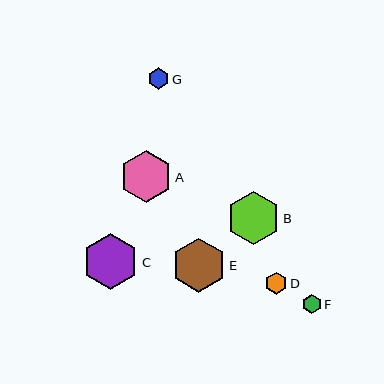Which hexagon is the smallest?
Hexagon F is the smallest with a size of approximately 20 pixels.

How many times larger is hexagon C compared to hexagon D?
Hexagon C is approximately 2.6 times the size of hexagon D.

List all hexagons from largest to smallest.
From largest to smallest: C, E, B, A, D, G, F.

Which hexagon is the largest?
Hexagon C is the largest with a size of approximately 56 pixels.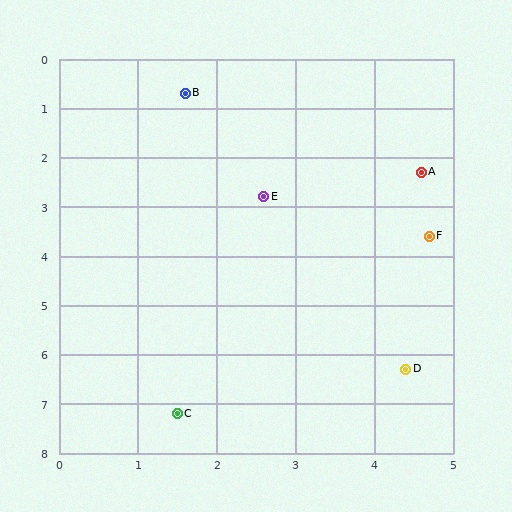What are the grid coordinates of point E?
Point E is at approximately (2.6, 2.8).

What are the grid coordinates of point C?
Point C is at approximately (1.5, 7.2).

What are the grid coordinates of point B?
Point B is at approximately (1.6, 0.7).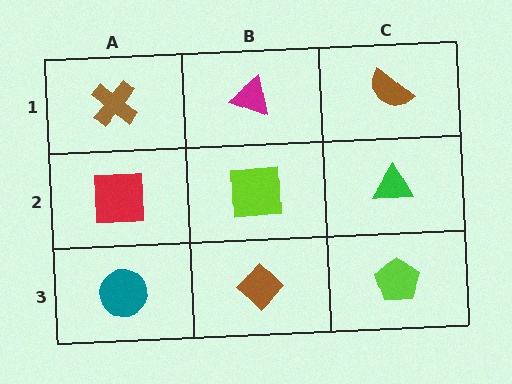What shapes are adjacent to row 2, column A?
A brown cross (row 1, column A), a teal circle (row 3, column A), a lime square (row 2, column B).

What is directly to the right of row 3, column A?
A brown diamond.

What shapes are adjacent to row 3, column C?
A green triangle (row 2, column C), a brown diamond (row 3, column B).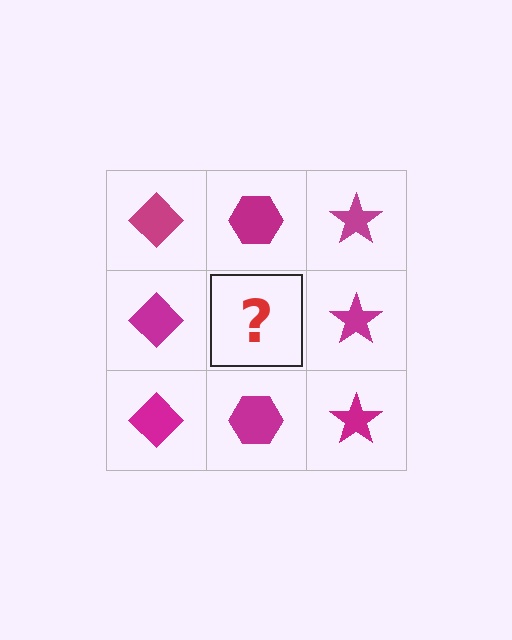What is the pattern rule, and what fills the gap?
The rule is that each column has a consistent shape. The gap should be filled with a magenta hexagon.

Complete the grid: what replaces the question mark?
The question mark should be replaced with a magenta hexagon.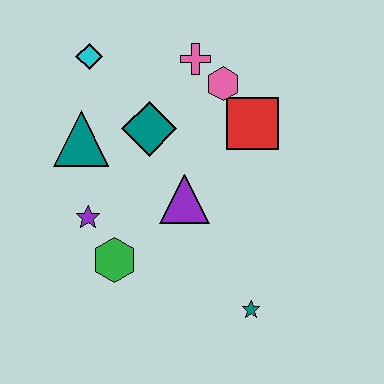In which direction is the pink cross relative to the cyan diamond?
The pink cross is to the right of the cyan diamond.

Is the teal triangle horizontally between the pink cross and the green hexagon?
No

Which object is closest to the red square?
The pink hexagon is closest to the red square.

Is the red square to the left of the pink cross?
No